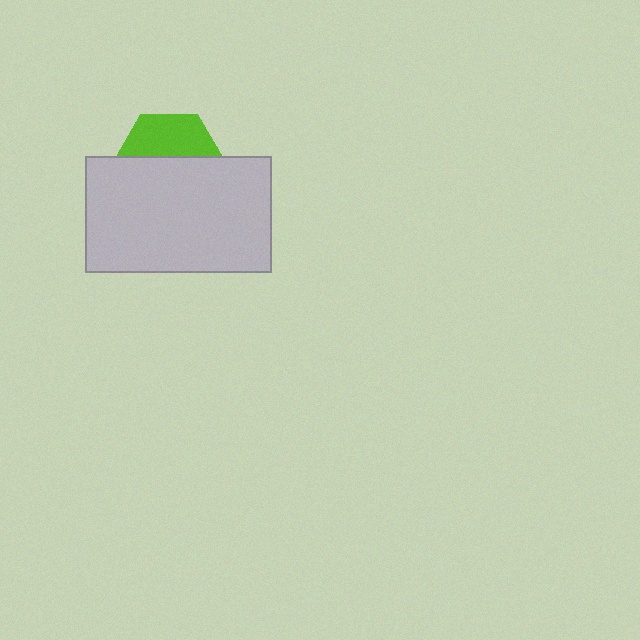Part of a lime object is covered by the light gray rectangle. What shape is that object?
It is a hexagon.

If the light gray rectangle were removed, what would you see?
You would see the complete lime hexagon.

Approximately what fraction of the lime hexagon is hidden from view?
Roughly 60% of the lime hexagon is hidden behind the light gray rectangle.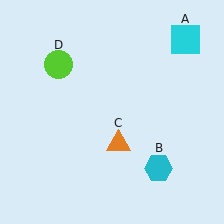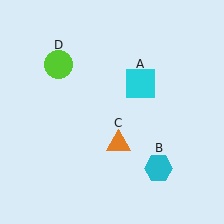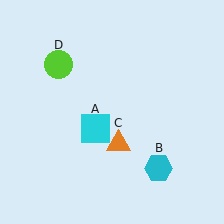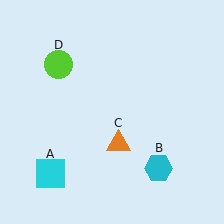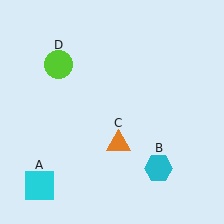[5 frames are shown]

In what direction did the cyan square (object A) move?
The cyan square (object A) moved down and to the left.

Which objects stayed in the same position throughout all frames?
Cyan hexagon (object B) and orange triangle (object C) and lime circle (object D) remained stationary.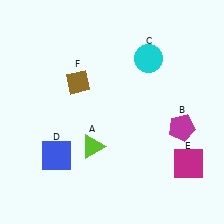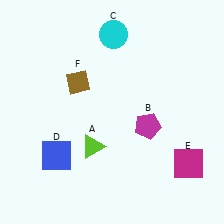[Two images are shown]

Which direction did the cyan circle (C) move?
The cyan circle (C) moved left.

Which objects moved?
The objects that moved are: the magenta pentagon (B), the cyan circle (C).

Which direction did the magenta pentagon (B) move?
The magenta pentagon (B) moved left.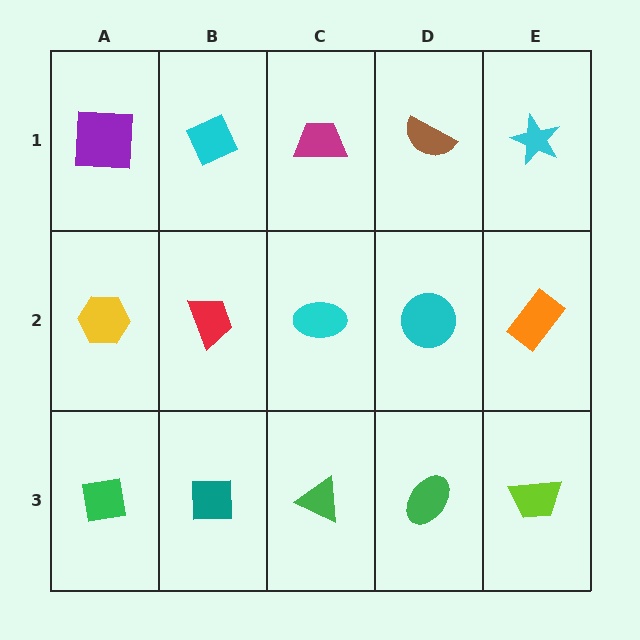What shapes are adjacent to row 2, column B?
A cyan diamond (row 1, column B), a teal square (row 3, column B), a yellow hexagon (row 2, column A), a cyan ellipse (row 2, column C).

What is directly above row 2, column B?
A cyan diamond.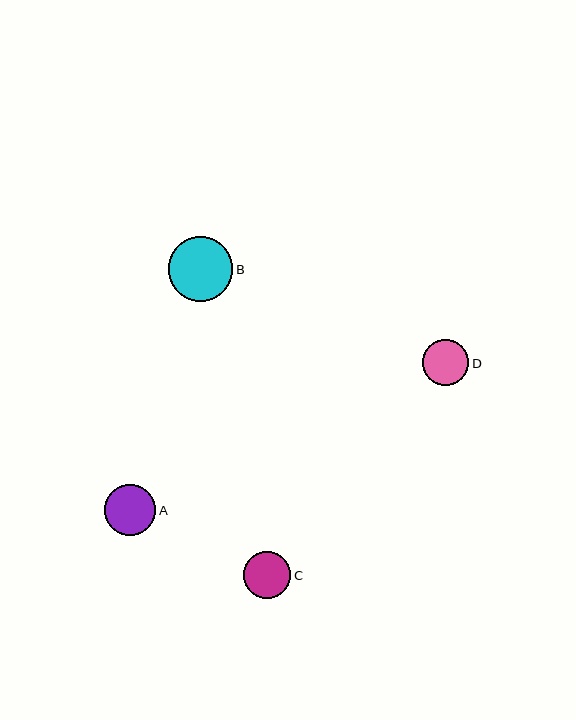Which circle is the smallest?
Circle D is the smallest with a size of approximately 47 pixels.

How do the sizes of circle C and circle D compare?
Circle C and circle D are approximately the same size.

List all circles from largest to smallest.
From largest to smallest: B, A, C, D.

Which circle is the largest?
Circle B is the largest with a size of approximately 64 pixels.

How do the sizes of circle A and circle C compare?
Circle A and circle C are approximately the same size.